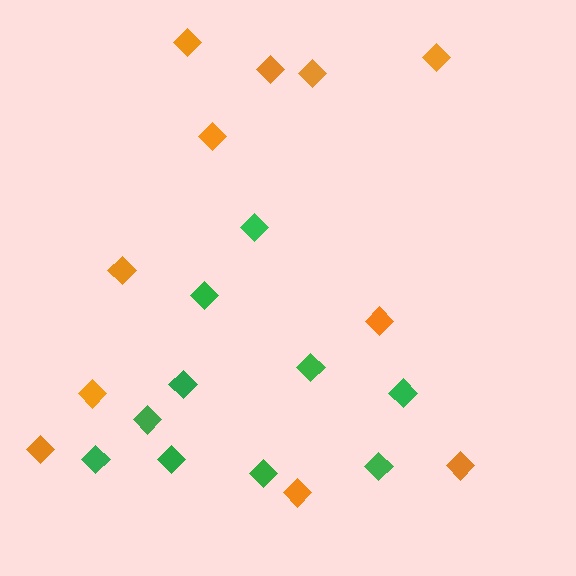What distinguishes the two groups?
There are 2 groups: one group of green diamonds (10) and one group of orange diamonds (11).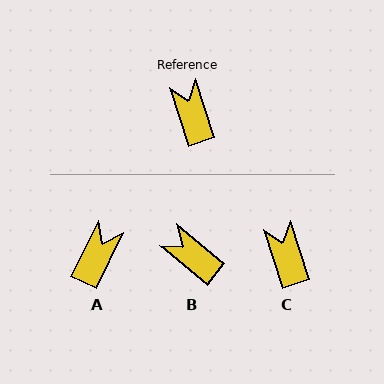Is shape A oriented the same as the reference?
No, it is off by about 44 degrees.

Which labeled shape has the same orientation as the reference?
C.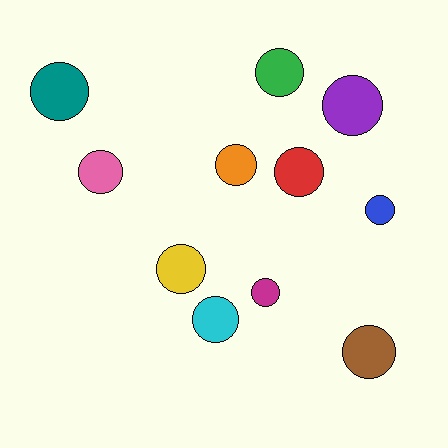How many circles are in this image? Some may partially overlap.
There are 11 circles.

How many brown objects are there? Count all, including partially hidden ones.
There is 1 brown object.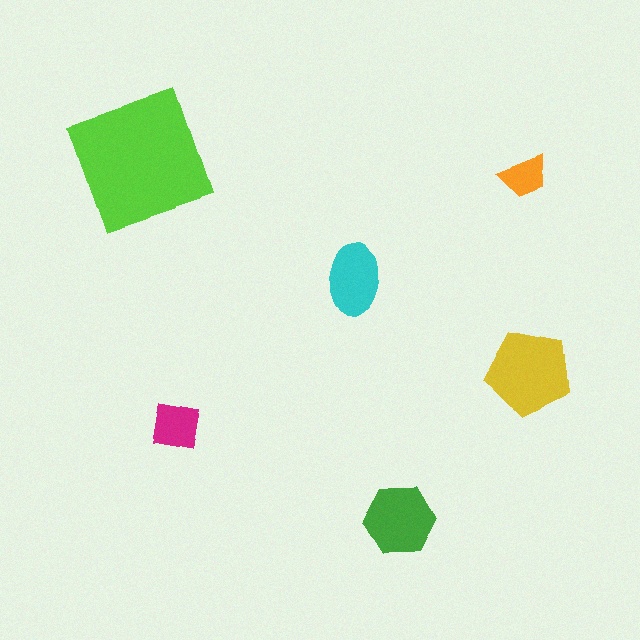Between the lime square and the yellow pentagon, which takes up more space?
The lime square.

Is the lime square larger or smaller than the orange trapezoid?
Larger.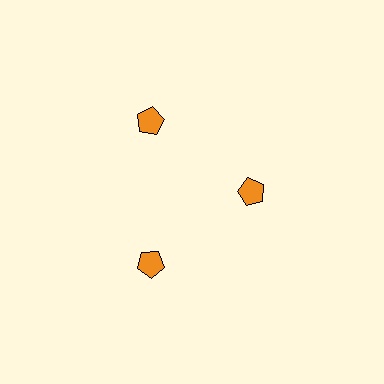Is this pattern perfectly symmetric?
No. The 3 orange pentagons are arranged in a ring, but one element near the 3 o'clock position is pulled inward toward the center, breaking the 3-fold rotational symmetry.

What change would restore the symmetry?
The symmetry would be restored by moving it outward, back onto the ring so that all 3 pentagons sit at equal angles and equal distance from the center.